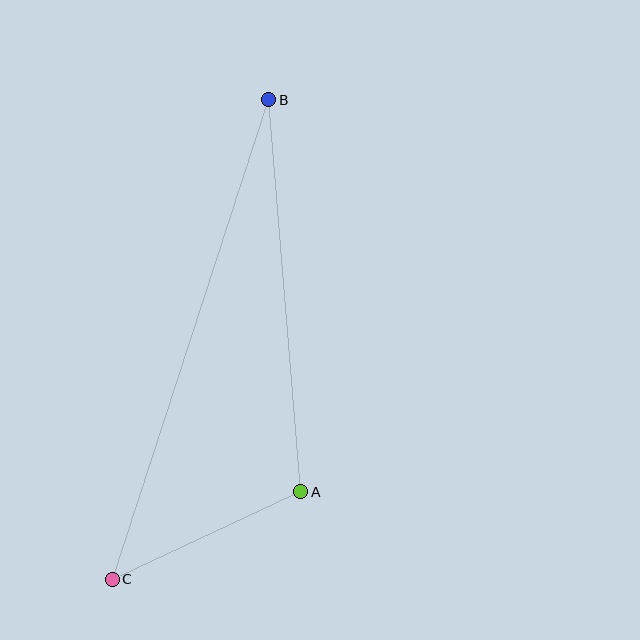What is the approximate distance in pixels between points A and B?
The distance between A and B is approximately 393 pixels.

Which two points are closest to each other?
Points A and C are closest to each other.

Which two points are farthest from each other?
Points B and C are farthest from each other.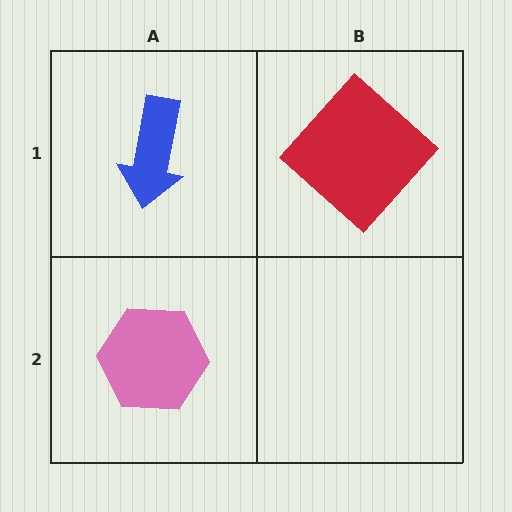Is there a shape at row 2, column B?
No, that cell is empty.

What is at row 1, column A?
A blue arrow.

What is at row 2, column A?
A pink hexagon.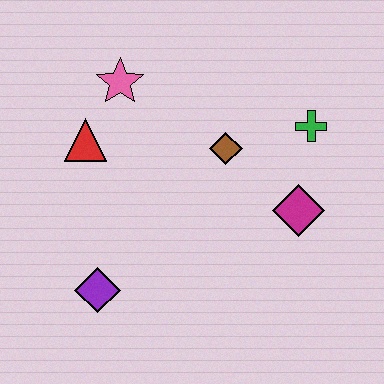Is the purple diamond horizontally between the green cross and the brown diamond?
No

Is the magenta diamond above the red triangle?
No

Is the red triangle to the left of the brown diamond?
Yes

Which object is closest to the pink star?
The red triangle is closest to the pink star.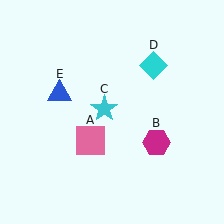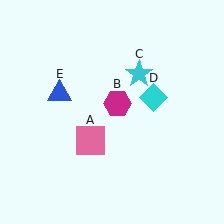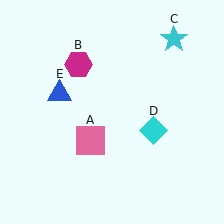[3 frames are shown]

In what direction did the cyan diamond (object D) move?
The cyan diamond (object D) moved down.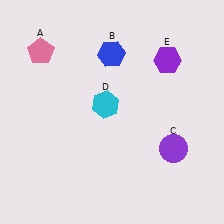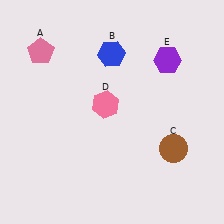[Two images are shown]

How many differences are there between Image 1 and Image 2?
There are 2 differences between the two images.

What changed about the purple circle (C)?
In Image 1, C is purple. In Image 2, it changed to brown.